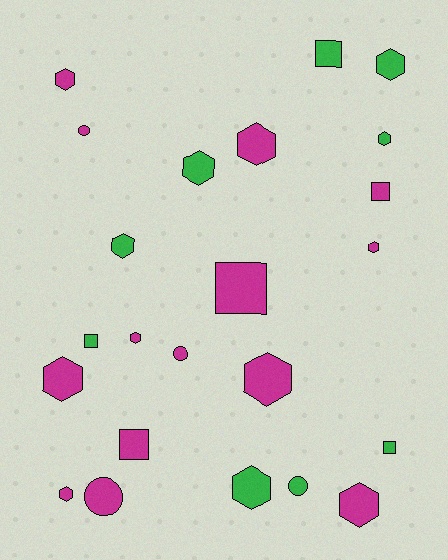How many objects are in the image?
There are 23 objects.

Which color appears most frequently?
Magenta, with 14 objects.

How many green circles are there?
There is 1 green circle.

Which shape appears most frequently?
Hexagon, with 13 objects.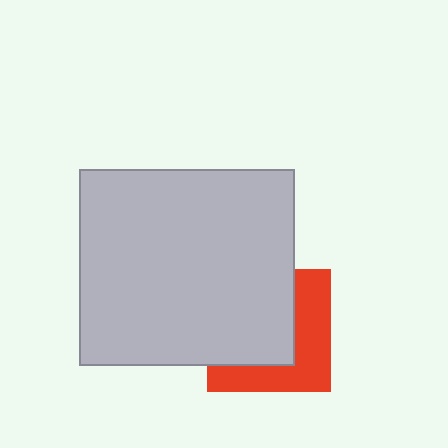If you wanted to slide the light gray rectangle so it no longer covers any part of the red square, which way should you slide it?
Slide it toward the upper-left — that is the most direct way to separate the two shapes.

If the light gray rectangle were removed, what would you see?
You would see the complete red square.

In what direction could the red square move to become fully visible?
The red square could move toward the lower-right. That would shift it out from behind the light gray rectangle entirely.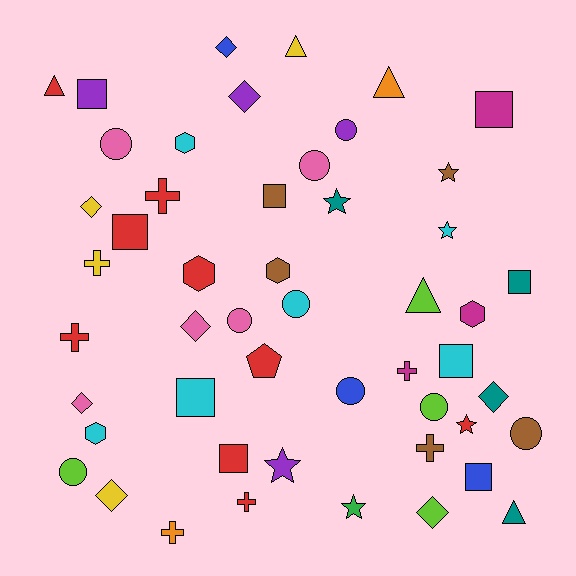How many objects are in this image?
There are 50 objects.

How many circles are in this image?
There are 9 circles.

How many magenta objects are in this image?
There are 3 magenta objects.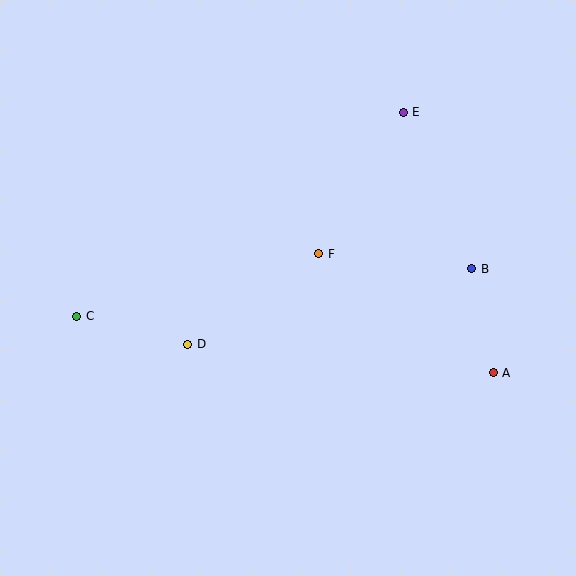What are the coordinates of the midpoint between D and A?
The midpoint between D and A is at (341, 358).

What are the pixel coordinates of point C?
Point C is at (77, 316).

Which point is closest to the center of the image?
Point F at (319, 254) is closest to the center.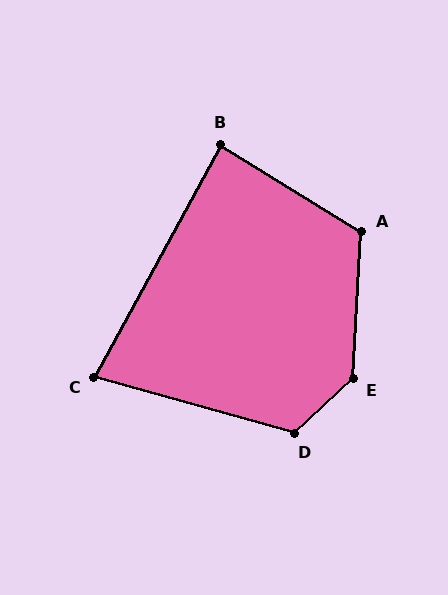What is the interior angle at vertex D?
Approximately 122 degrees (obtuse).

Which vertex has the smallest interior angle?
C, at approximately 77 degrees.